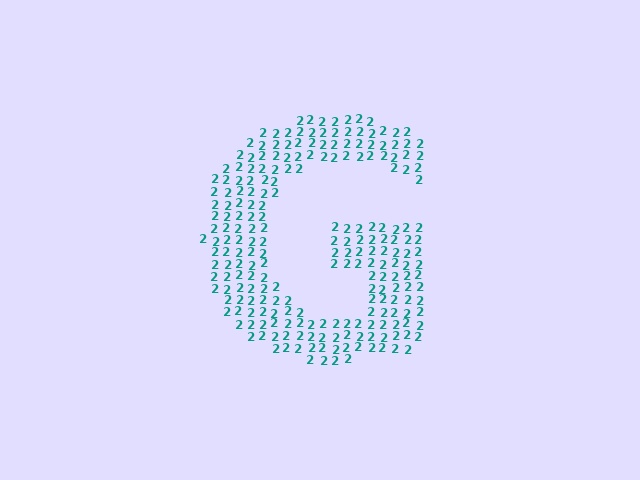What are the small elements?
The small elements are digit 2's.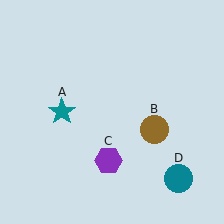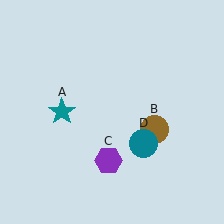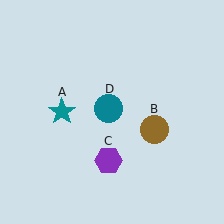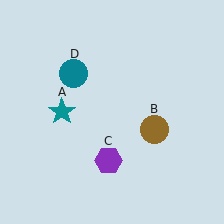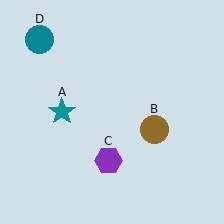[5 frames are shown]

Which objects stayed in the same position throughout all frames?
Teal star (object A) and brown circle (object B) and purple hexagon (object C) remained stationary.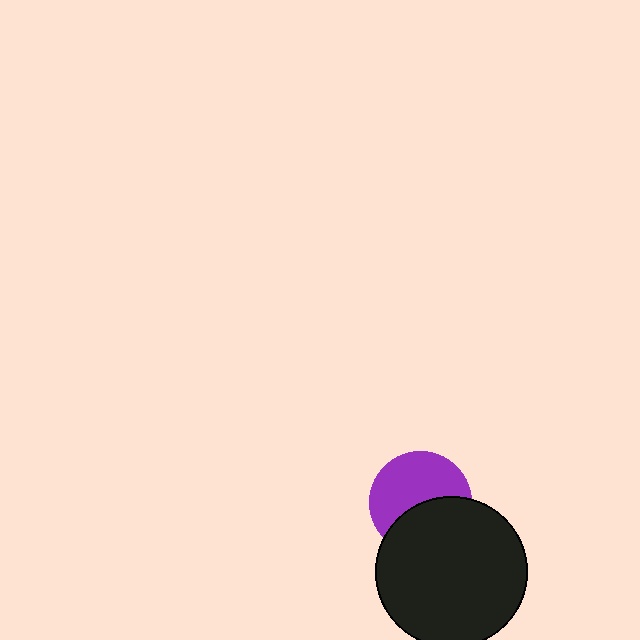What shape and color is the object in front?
The object in front is a black circle.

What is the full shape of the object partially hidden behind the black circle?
The partially hidden object is a purple circle.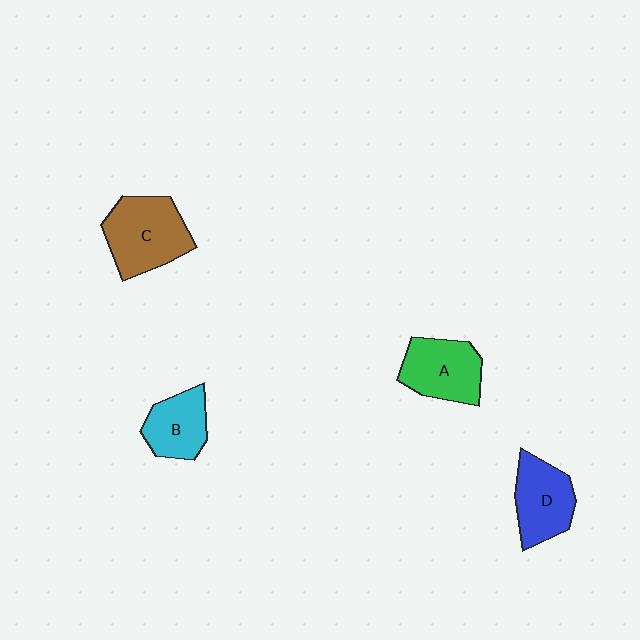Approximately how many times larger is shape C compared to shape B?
Approximately 1.5 times.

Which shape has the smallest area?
Shape B (cyan).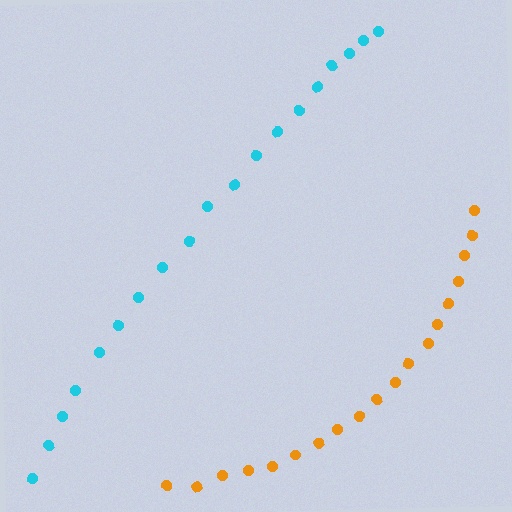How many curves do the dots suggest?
There are 2 distinct paths.